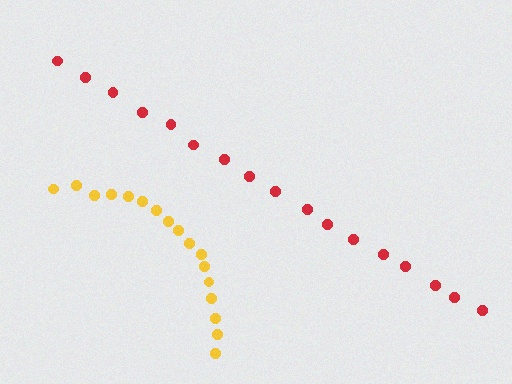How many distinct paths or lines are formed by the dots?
There are 2 distinct paths.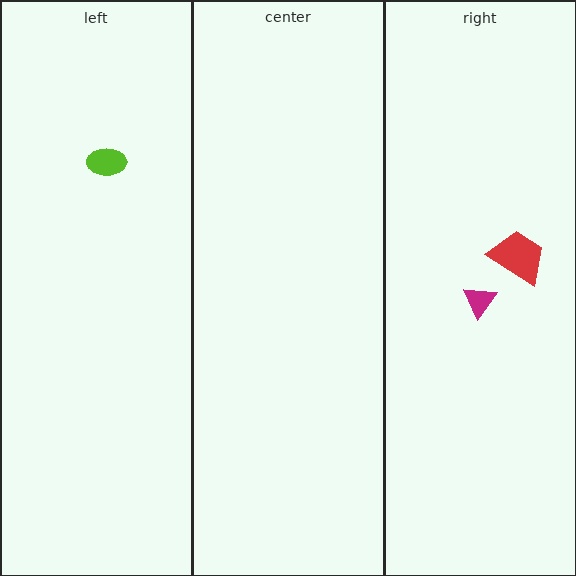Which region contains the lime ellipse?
The left region.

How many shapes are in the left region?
1.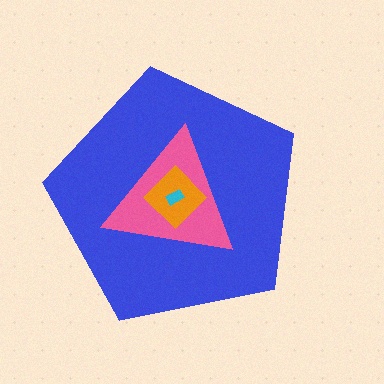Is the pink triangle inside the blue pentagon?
Yes.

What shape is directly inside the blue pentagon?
The pink triangle.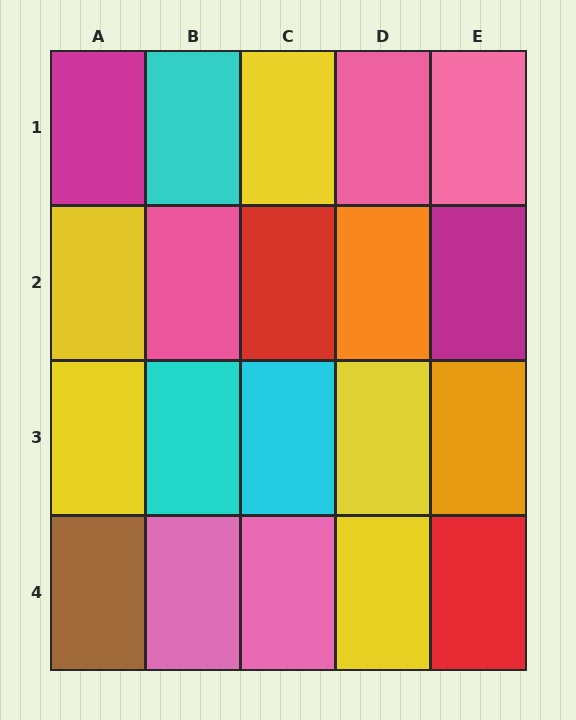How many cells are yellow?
5 cells are yellow.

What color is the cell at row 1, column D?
Pink.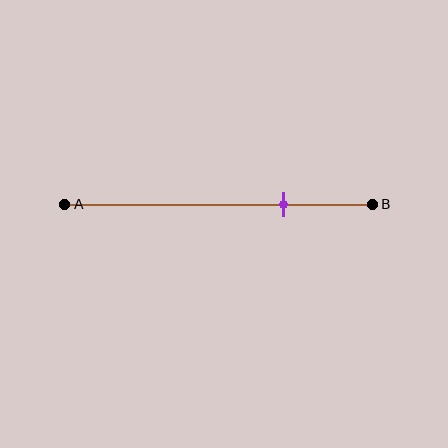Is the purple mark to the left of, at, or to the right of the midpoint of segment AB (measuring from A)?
The purple mark is to the right of the midpoint of segment AB.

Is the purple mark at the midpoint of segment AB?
No, the mark is at about 70% from A, not at the 50% midpoint.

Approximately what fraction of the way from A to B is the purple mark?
The purple mark is approximately 70% of the way from A to B.